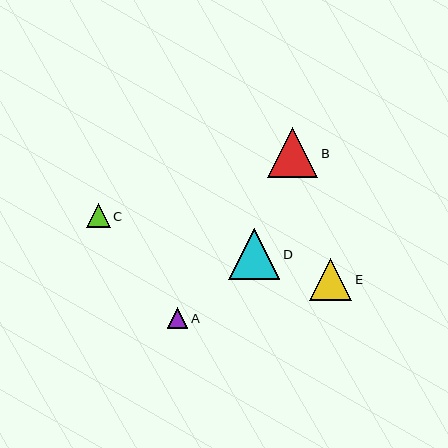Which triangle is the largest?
Triangle D is the largest with a size of approximately 51 pixels.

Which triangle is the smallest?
Triangle A is the smallest with a size of approximately 20 pixels.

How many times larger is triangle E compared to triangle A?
Triangle E is approximately 2.1 times the size of triangle A.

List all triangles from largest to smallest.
From largest to smallest: D, B, E, C, A.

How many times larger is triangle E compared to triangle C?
Triangle E is approximately 1.8 times the size of triangle C.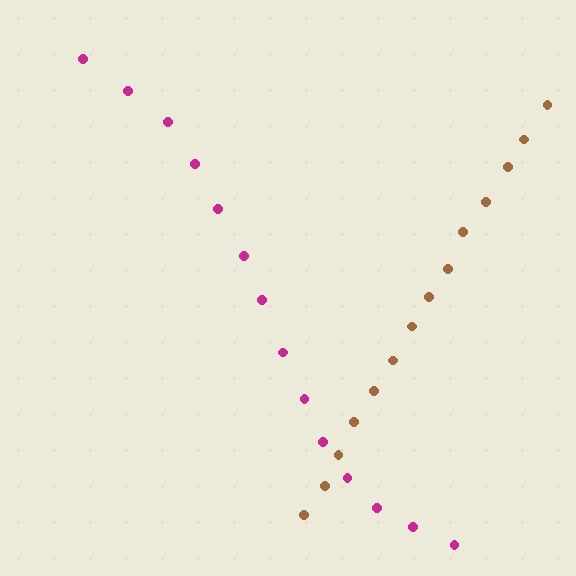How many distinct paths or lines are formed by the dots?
There are 2 distinct paths.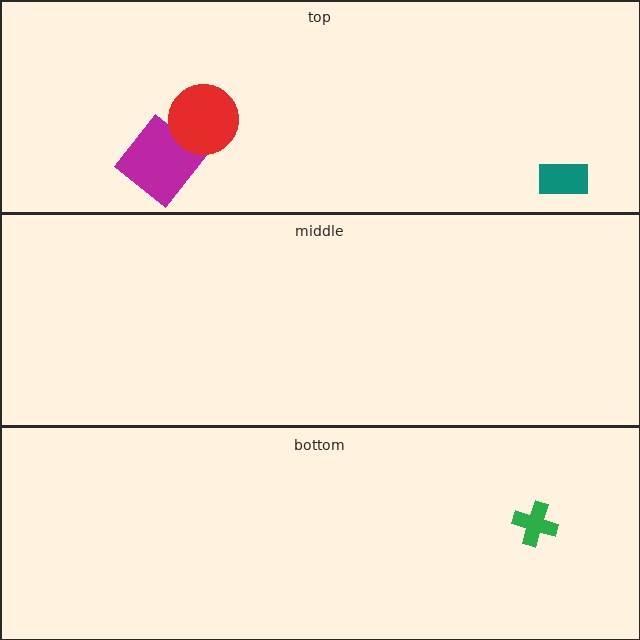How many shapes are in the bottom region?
1.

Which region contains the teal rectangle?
The top region.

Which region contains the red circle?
The top region.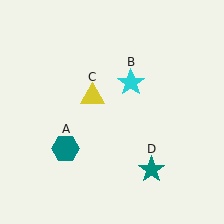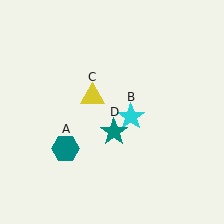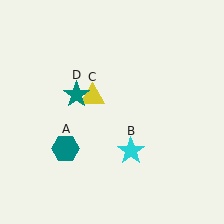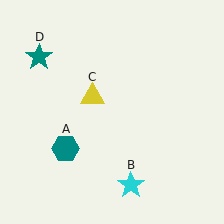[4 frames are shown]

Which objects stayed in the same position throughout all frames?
Teal hexagon (object A) and yellow triangle (object C) remained stationary.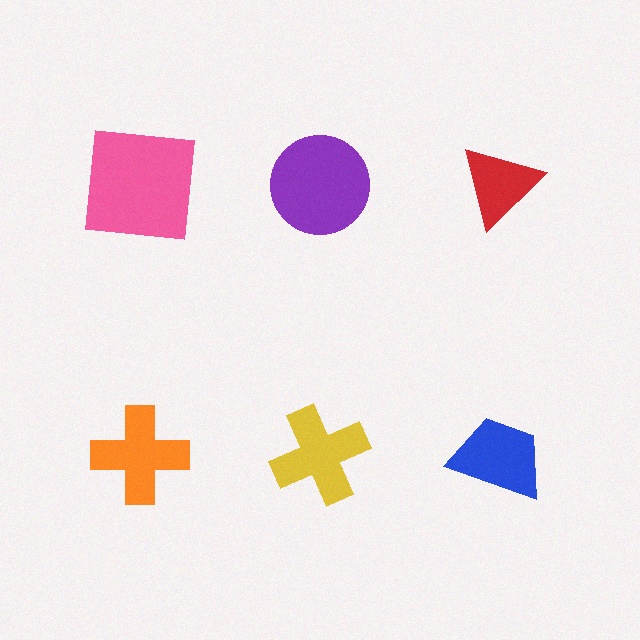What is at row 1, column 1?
A pink square.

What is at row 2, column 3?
A blue trapezoid.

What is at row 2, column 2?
A yellow cross.